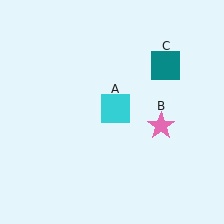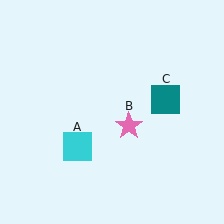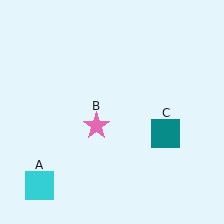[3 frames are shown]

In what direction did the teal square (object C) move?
The teal square (object C) moved down.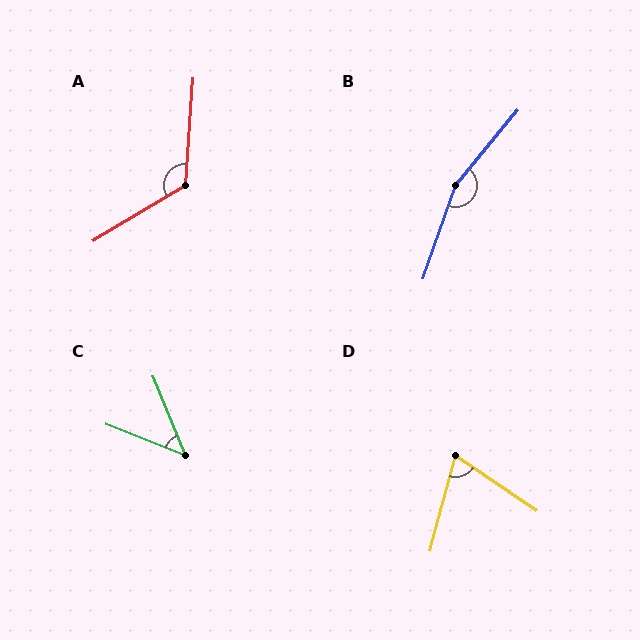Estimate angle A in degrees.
Approximately 125 degrees.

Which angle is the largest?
B, at approximately 159 degrees.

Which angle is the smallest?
C, at approximately 46 degrees.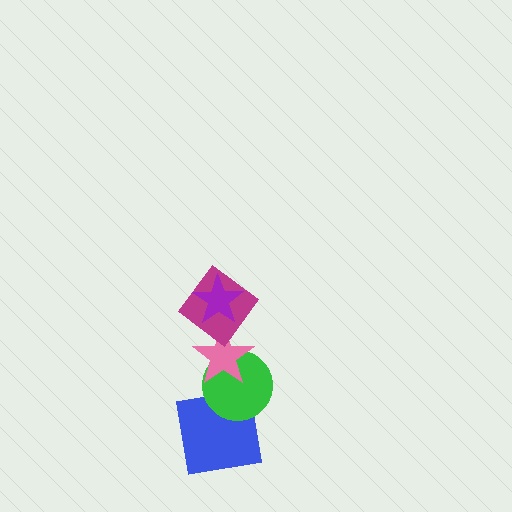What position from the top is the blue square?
The blue square is 5th from the top.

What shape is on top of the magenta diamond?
The purple star is on top of the magenta diamond.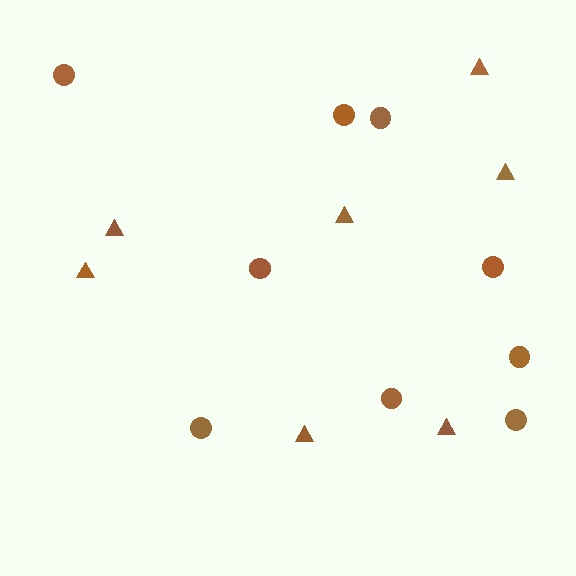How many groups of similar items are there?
There are 2 groups: one group of triangles (7) and one group of circles (9).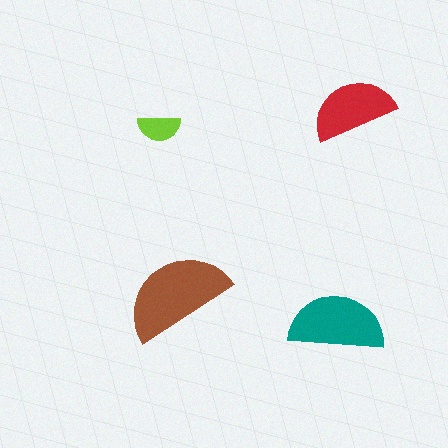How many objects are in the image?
There are 4 objects in the image.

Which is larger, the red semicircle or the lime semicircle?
The red one.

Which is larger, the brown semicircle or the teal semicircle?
The brown one.